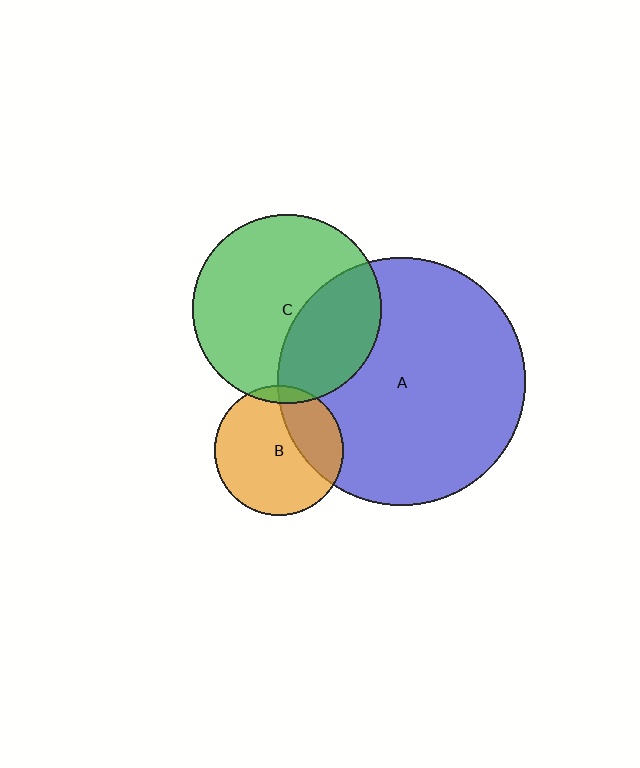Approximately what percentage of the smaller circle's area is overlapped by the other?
Approximately 5%.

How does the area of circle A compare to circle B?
Approximately 3.7 times.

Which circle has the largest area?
Circle A (blue).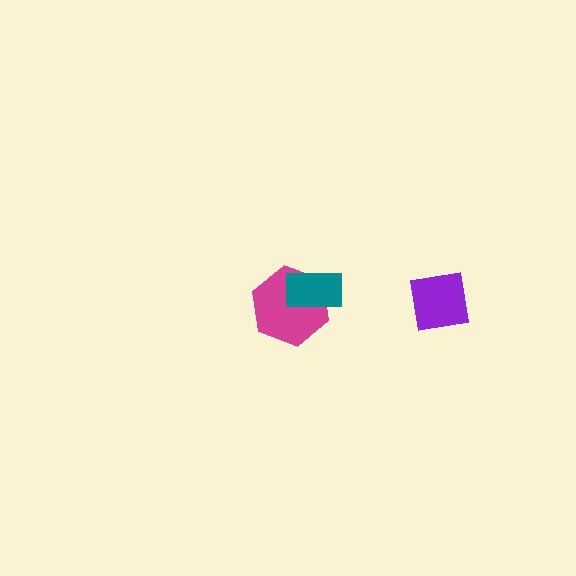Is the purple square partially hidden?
No, no other shape covers it.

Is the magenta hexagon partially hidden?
Yes, it is partially covered by another shape.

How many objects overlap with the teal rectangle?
1 object overlaps with the teal rectangle.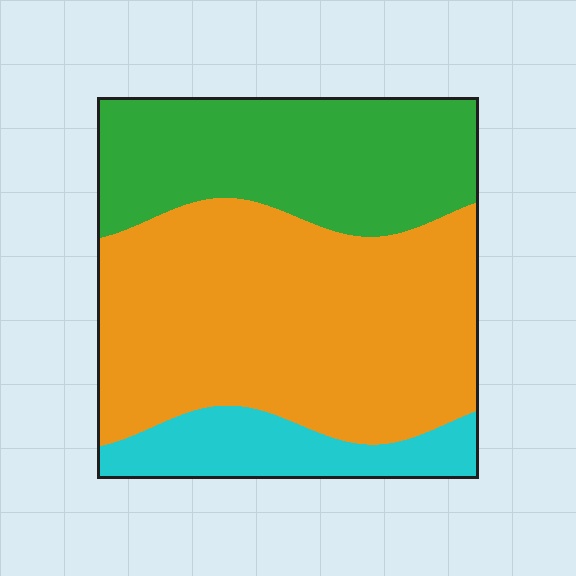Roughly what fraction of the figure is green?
Green takes up between a sixth and a third of the figure.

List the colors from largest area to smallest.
From largest to smallest: orange, green, cyan.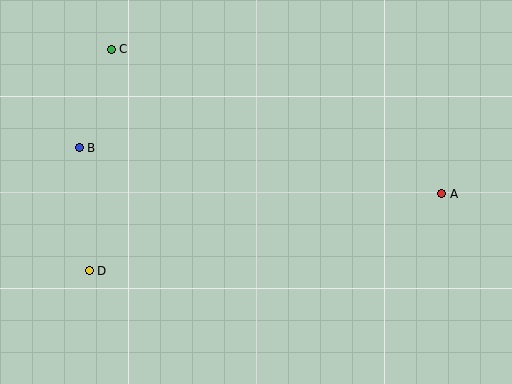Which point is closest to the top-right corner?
Point A is closest to the top-right corner.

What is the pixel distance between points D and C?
The distance between D and C is 223 pixels.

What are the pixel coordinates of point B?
Point B is at (79, 148).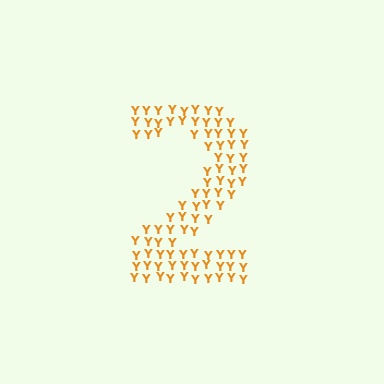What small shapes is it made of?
It is made of small letter Y's.